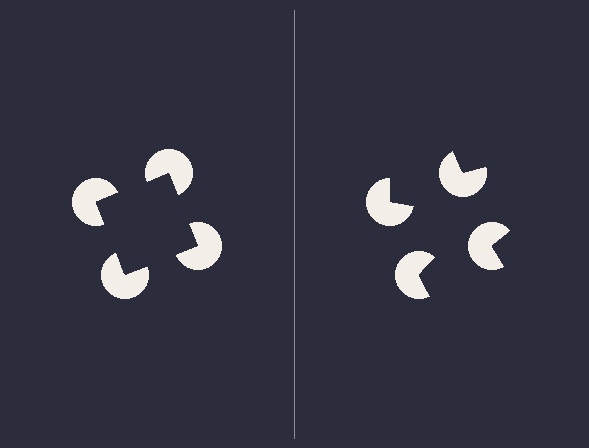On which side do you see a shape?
An illusory square appears on the left side. On the right side the wedge cuts are rotated, so no coherent shape forms.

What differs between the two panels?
The pac-man discs are positioned identically on both sides; only the wedge orientations differ. On the left they align to a square; on the right they are misaligned.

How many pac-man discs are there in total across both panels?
8 — 4 on each side.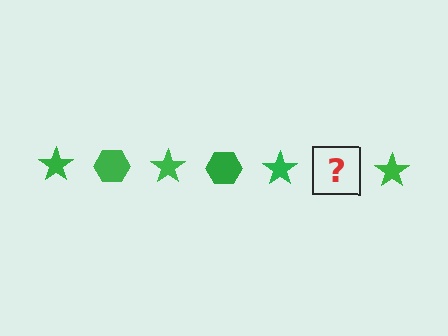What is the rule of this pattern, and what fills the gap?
The rule is that the pattern cycles through star, hexagon shapes in green. The gap should be filled with a green hexagon.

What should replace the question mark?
The question mark should be replaced with a green hexagon.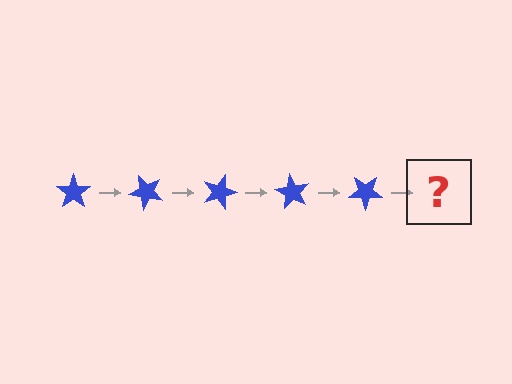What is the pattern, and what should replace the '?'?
The pattern is that the star rotates 45 degrees each step. The '?' should be a blue star rotated 225 degrees.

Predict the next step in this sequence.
The next step is a blue star rotated 225 degrees.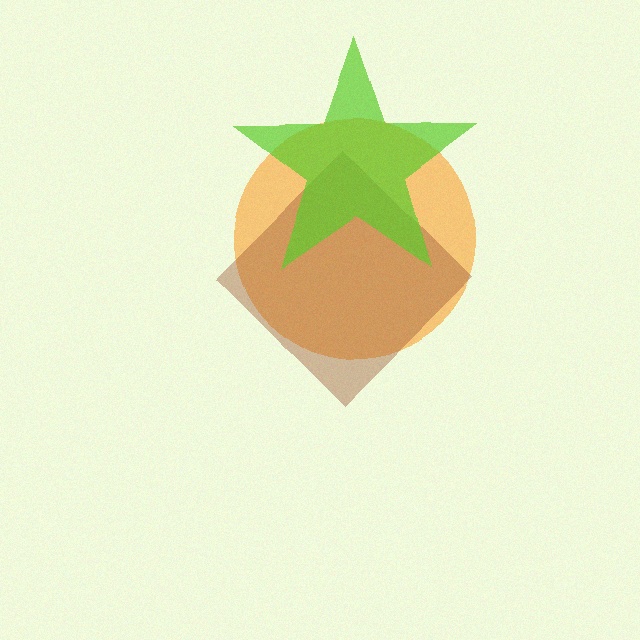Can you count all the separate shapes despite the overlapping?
Yes, there are 3 separate shapes.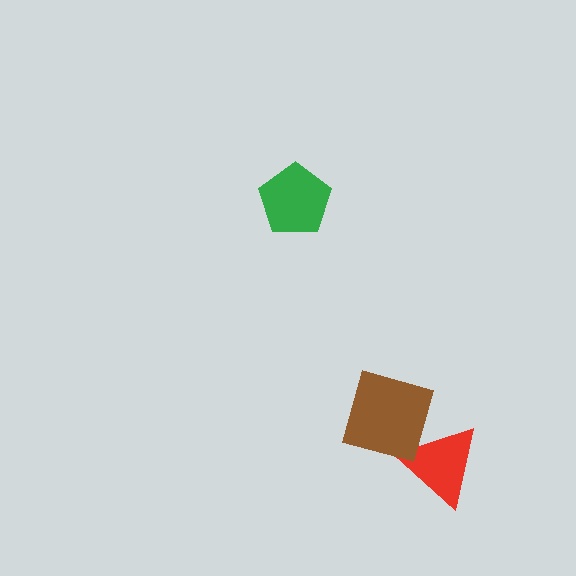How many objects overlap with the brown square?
1 object overlaps with the brown square.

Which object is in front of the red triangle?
The brown square is in front of the red triangle.